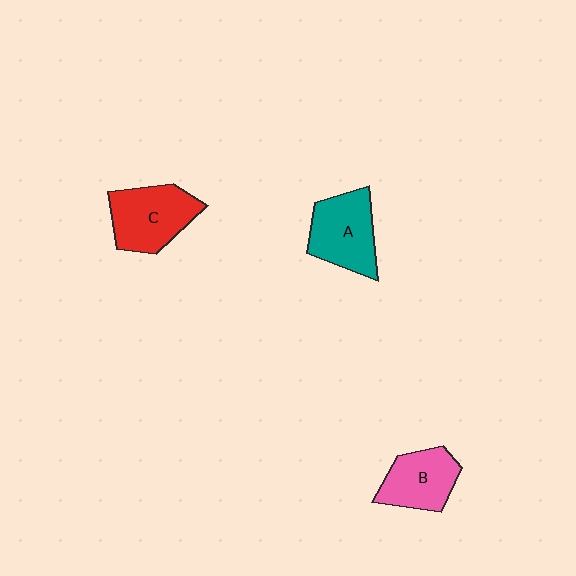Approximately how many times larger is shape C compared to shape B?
Approximately 1.2 times.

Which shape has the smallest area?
Shape B (pink).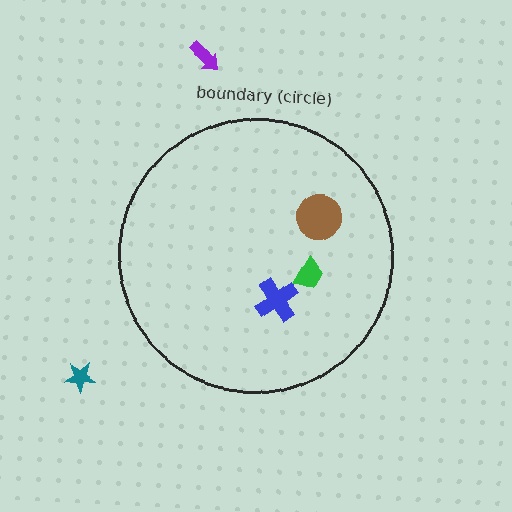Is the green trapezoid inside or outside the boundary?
Inside.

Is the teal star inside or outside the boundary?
Outside.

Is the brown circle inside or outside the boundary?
Inside.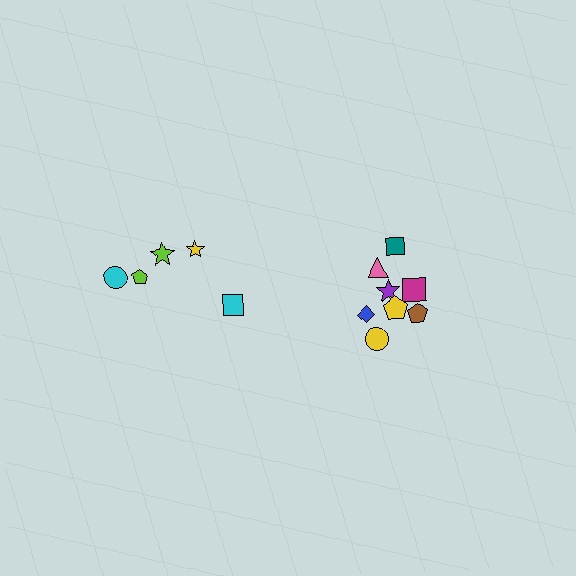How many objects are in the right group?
There are 8 objects.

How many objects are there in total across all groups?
There are 13 objects.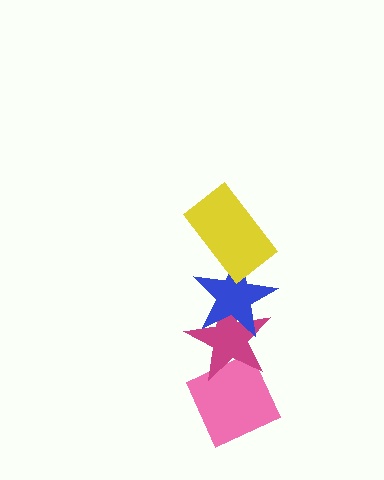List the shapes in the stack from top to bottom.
From top to bottom: the yellow rectangle, the blue star, the magenta star, the pink diamond.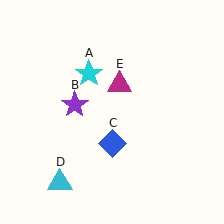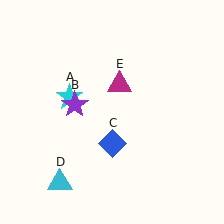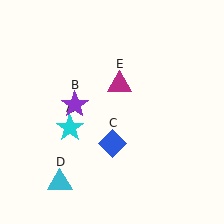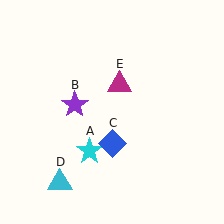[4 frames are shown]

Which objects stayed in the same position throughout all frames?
Purple star (object B) and blue diamond (object C) and cyan triangle (object D) and magenta triangle (object E) remained stationary.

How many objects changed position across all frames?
1 object changed position: cyan star (object A).